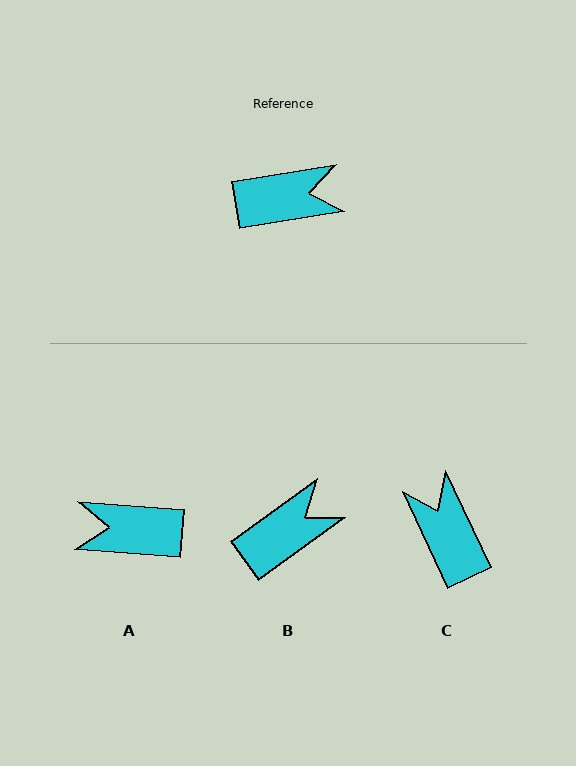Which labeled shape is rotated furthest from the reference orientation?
A, about 166 degrees away.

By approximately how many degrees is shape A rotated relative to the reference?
Approximately 166 degrees counter-clockwise.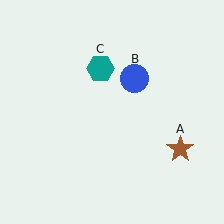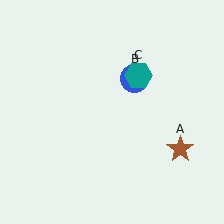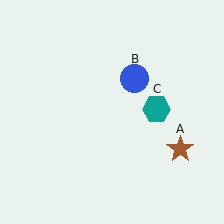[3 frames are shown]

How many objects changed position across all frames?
1 object changed position: teal hexagon (object C).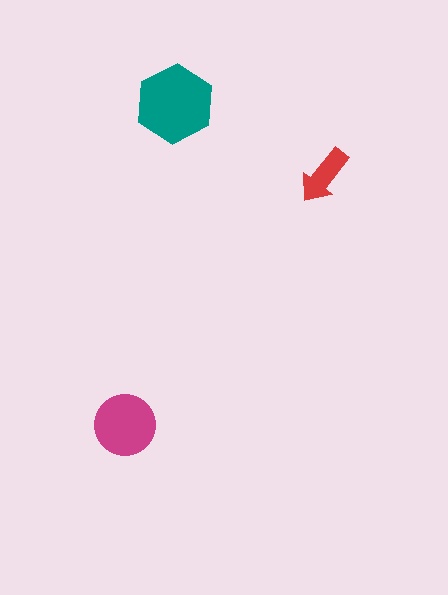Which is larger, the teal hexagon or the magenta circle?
The teal hexagon.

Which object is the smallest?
The red arrow.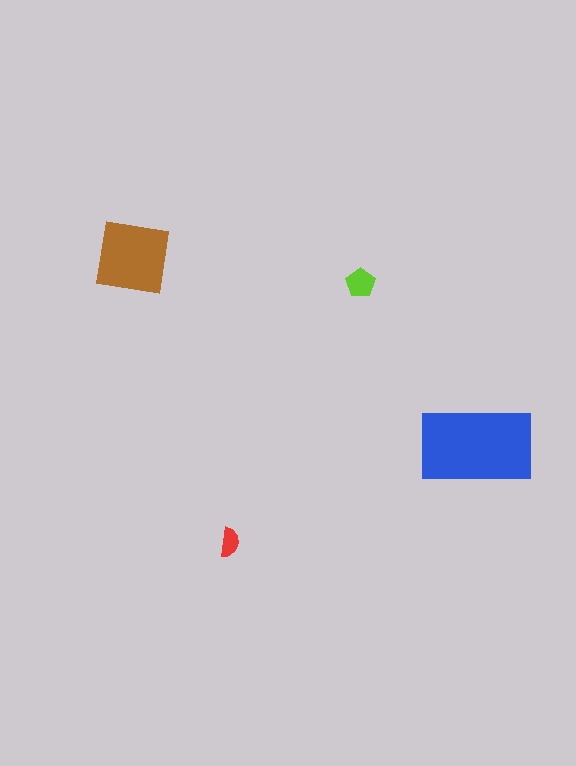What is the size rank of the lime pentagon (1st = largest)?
3rd.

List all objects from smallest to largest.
The red semicircle, the lime pentagon, the brown square, the blue rectangle.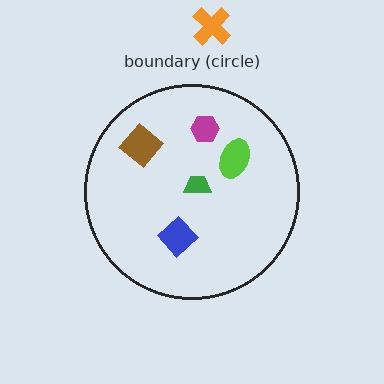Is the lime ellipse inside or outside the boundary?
Inside.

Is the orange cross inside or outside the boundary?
Outside.